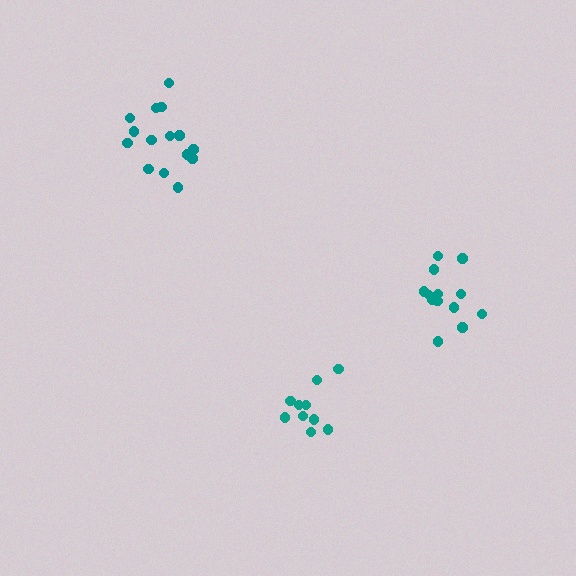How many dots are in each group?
Group 1: 10 dots, Group 2: 15 dots, Group 3: 13 dots (38 total).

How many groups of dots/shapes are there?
There are 3 groups.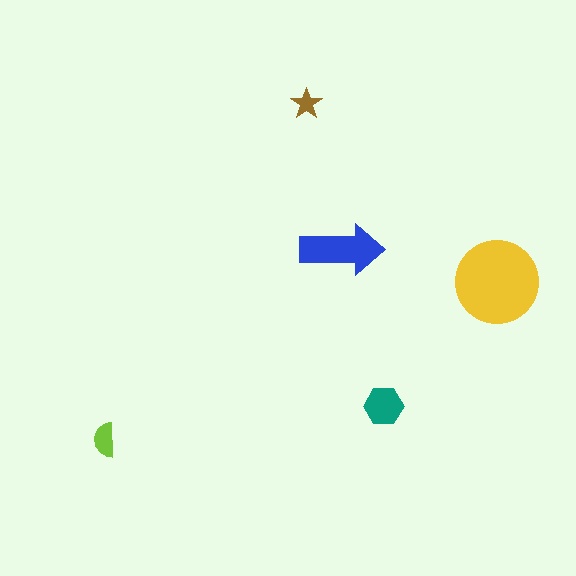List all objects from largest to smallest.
The yellow circle, the blue arrow, the teal hexagon, the lime semicircle, the brown star.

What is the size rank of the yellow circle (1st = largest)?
1st.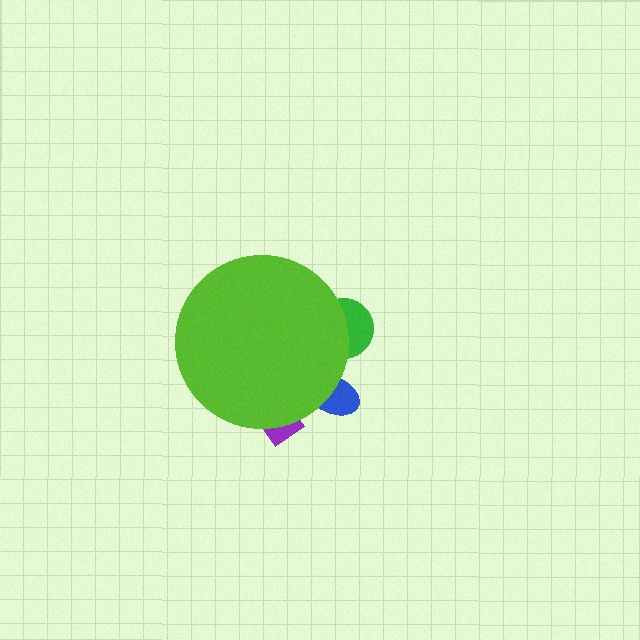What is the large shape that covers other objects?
A lime circle.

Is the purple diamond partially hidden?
Yes, the purple diamond is partially hidden behind the lime circle.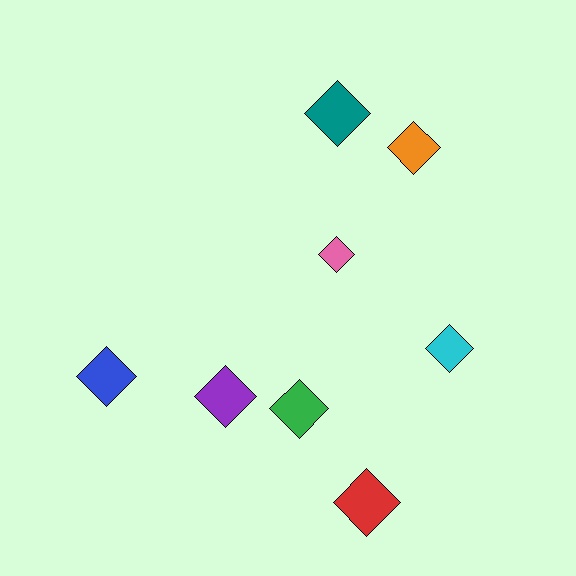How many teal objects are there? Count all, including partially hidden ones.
There is 1 teal object.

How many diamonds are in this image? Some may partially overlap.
There are 8 diamonds.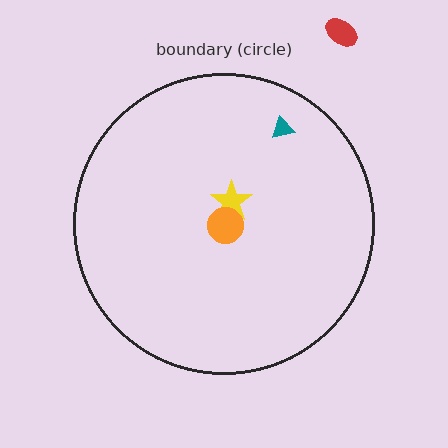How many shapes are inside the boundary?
3 inside, 1 outside.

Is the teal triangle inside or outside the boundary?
Inside.